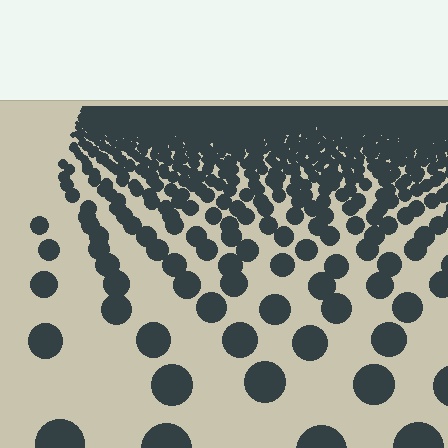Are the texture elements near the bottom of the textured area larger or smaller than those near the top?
Larger. Near the bottom, elements are closer to the viewer and appear at a bigger on-screen size.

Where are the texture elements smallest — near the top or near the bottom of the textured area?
Near the top.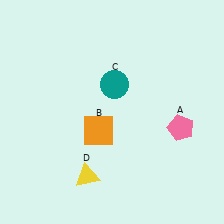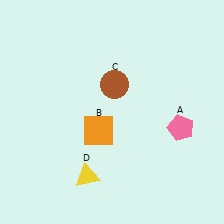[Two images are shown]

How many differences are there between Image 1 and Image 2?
There is 1 difference between the two images.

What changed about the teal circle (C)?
In Image 1, C is teal. In Image 2, it changed to brown.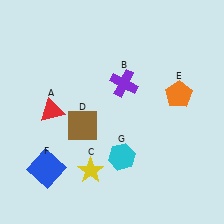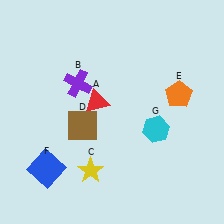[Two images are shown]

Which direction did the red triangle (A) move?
The red triangle (A) moved right.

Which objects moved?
The objects that moved are: the red triangle (A), the purple cross (B), the cyan hexagon (G).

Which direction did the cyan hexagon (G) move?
The cyan hexagon (G) moved right.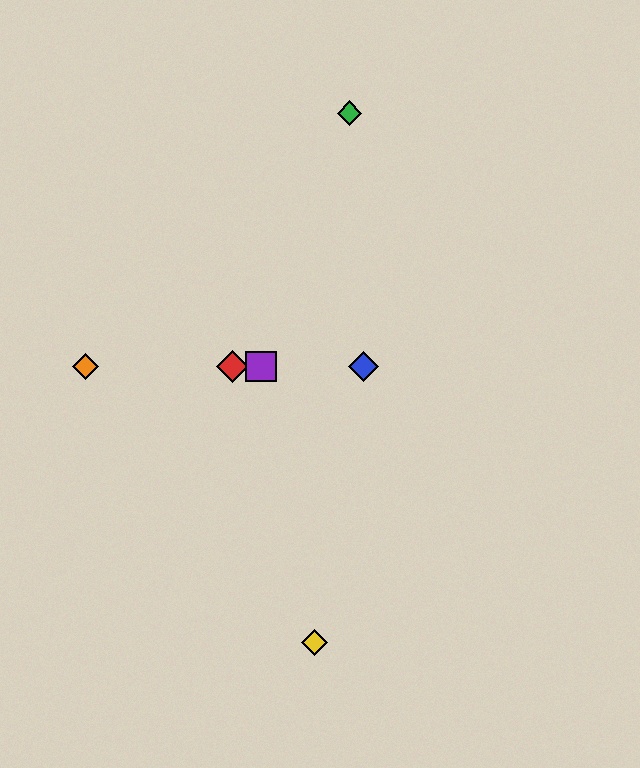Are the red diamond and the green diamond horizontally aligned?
No, the red diamond is at y≈367 and the green diamond is at y≈113.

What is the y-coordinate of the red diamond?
The red diamond is at y≈367.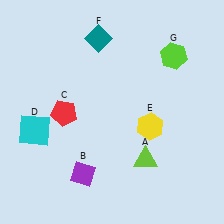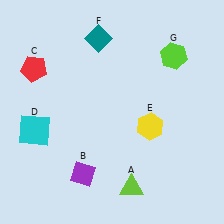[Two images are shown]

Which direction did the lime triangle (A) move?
The lime triangle (A) moved down.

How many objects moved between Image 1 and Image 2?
2 objects moved between the two images.